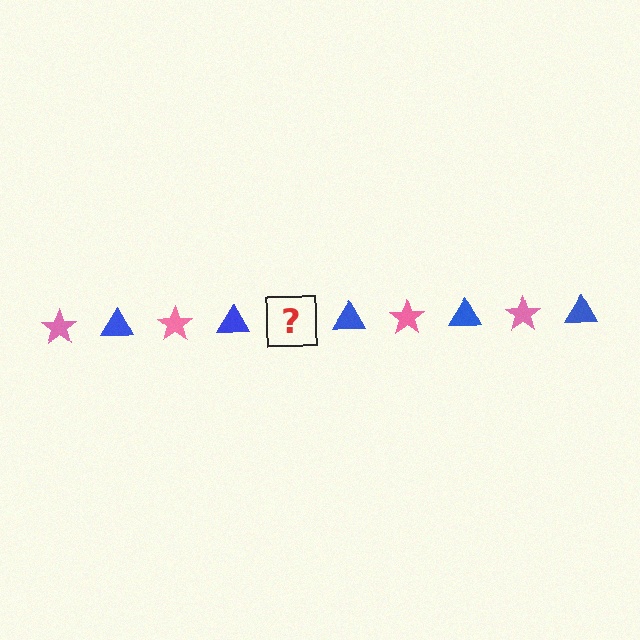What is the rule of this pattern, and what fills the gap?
The rule is that the pattern alternates between pink star and blue triangle. The gap should be filled with a pink star.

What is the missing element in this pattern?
The missing element is a pink star.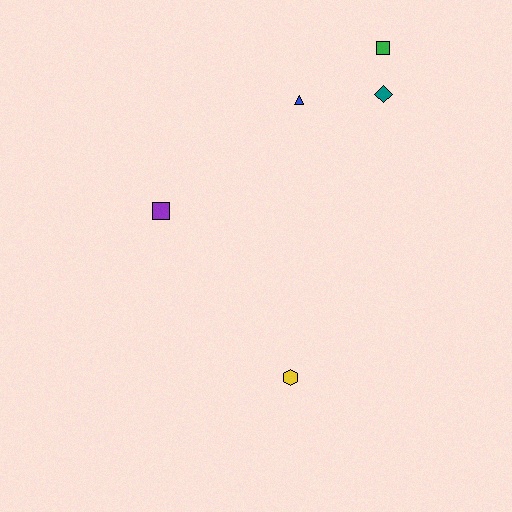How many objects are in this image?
There are 5 objects.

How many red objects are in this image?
There are no red objects.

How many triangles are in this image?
There is 1 triangle.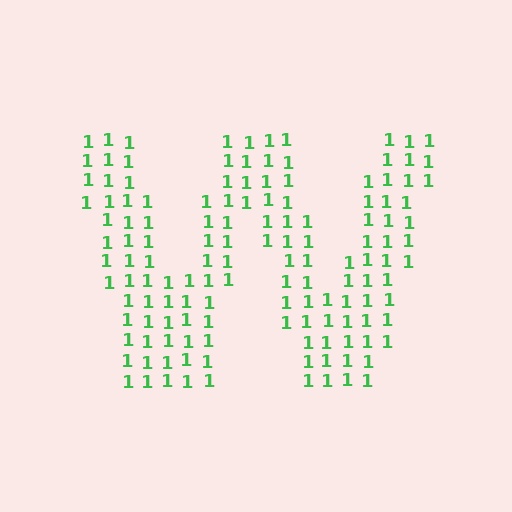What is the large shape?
The large shape is the letter W.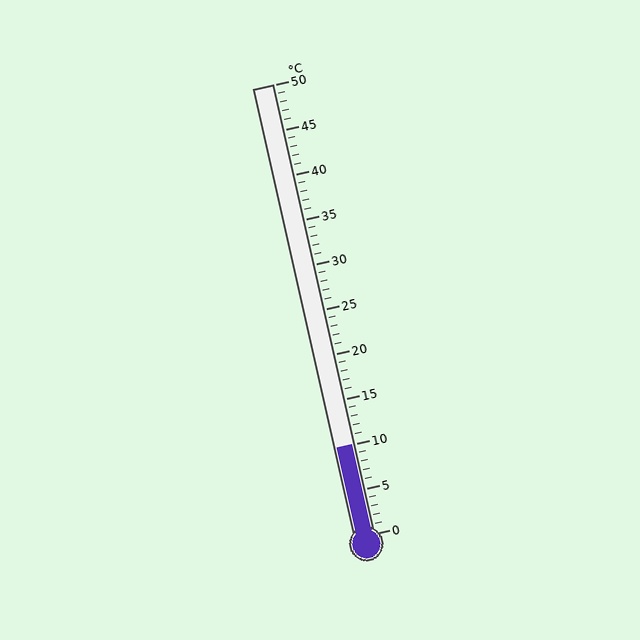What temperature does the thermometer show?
The thermometer shows approximately 10°C.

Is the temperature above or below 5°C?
The temperature is above 5°C.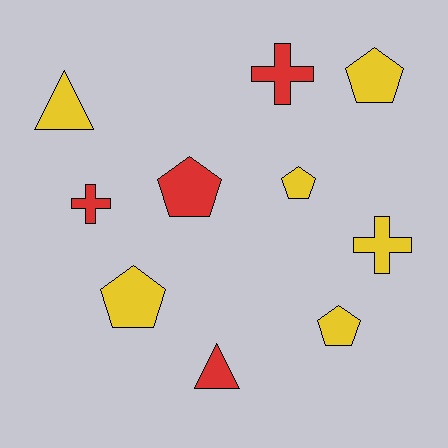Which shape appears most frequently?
Pentagon, with 5 objects.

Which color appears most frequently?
Yellow, with 6 objects.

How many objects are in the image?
There are 10 objects.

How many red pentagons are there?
There is 1 red pentagon.